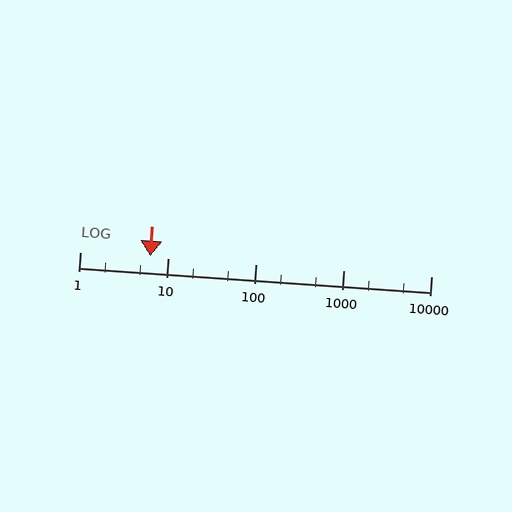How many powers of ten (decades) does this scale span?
The scale spans 4 decades, from 1 to 10000.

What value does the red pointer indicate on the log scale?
The pointer indicates approximately 6.3.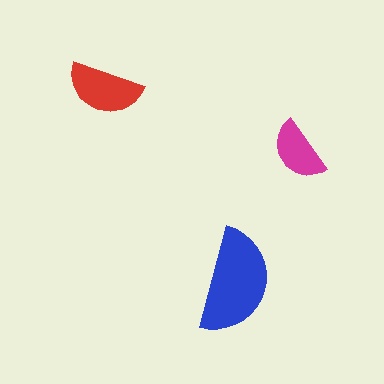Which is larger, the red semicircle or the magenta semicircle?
The red one.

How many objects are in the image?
There are 3 objects in the image.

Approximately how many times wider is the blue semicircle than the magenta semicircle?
About 1.5 times wider.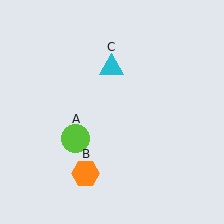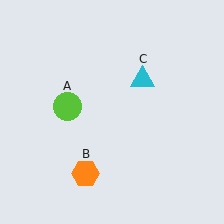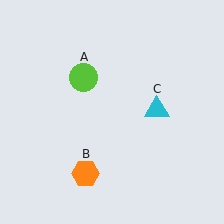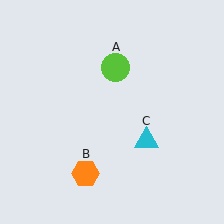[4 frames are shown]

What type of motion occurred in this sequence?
The lime circle (object A), cyan triangle (object C) rotated clockwise around the center of the scene.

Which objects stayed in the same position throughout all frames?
Orange hexagon (object B) remained stationary.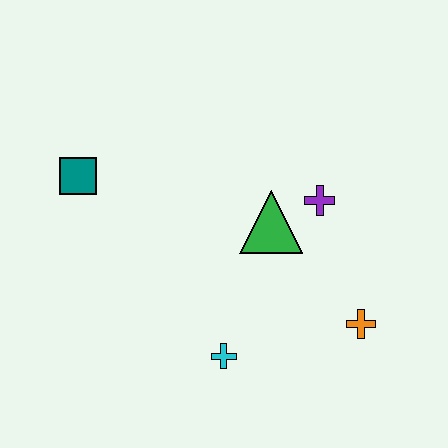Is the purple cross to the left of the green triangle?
No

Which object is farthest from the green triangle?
The teal square is farthest from the green triangle.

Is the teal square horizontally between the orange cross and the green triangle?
No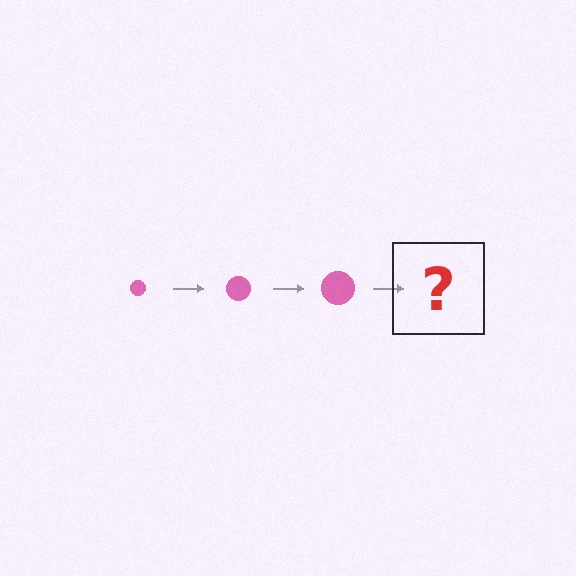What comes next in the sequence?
The next element should be a pink circle, larger than the previous one.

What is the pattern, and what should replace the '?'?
The pattern is that the circle gets progressively larger each step. The '?' should be a pink circle, larger than the previous one.